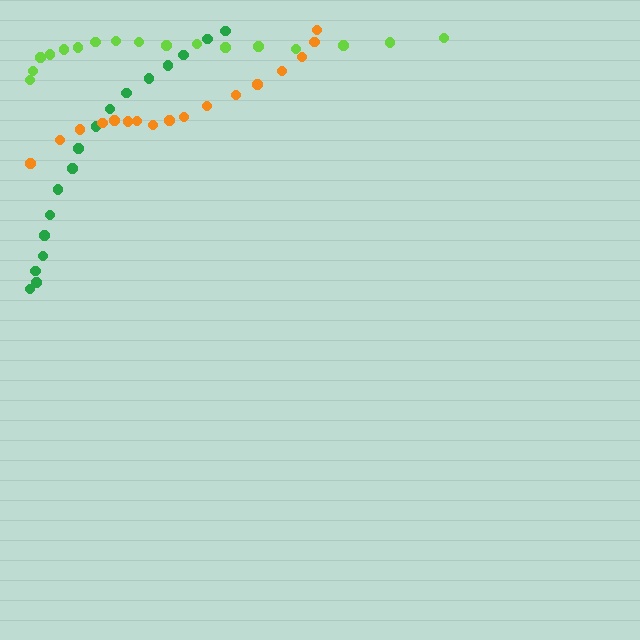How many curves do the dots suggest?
There are 3 distinct paths.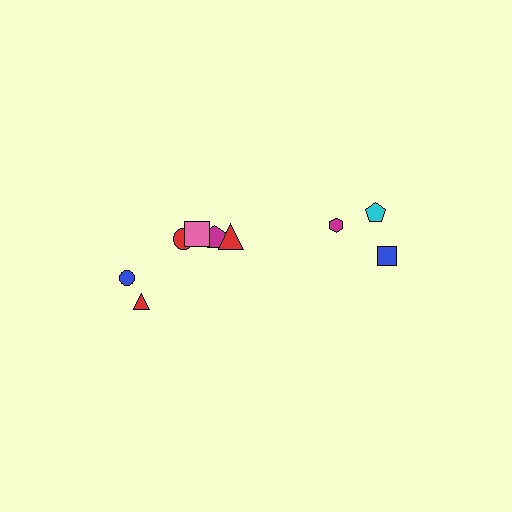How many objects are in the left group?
There are 6 objects.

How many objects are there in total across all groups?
There are 9 objects.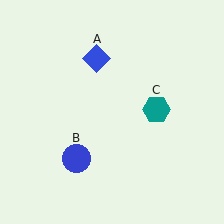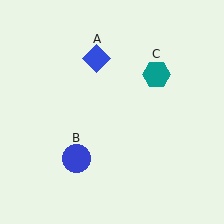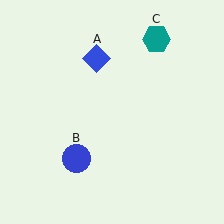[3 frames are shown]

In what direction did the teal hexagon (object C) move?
The teal hexagon (object C) moved up.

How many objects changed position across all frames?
1 object changed position: teal hexagon (object C).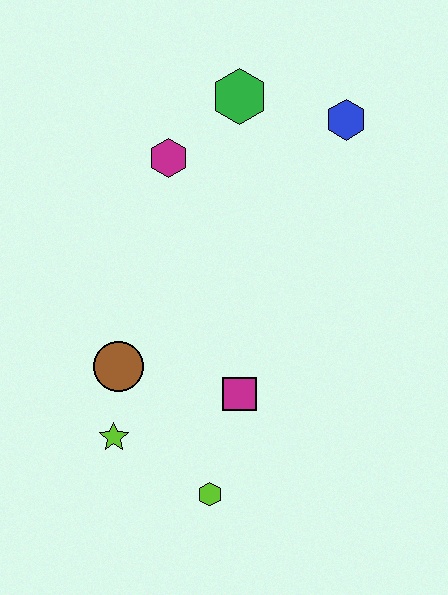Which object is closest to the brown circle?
The lime star is closest to the brown circle.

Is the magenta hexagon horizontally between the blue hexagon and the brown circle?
Yes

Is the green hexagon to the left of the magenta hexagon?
No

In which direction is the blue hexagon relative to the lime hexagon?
The blue hexagon is above the lime hexagon.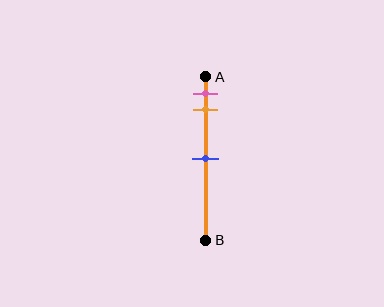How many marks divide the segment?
There are 3 marks dividing the segment.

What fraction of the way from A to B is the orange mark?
The orange mark is approximately 20% (0.2) of the way from A to B.